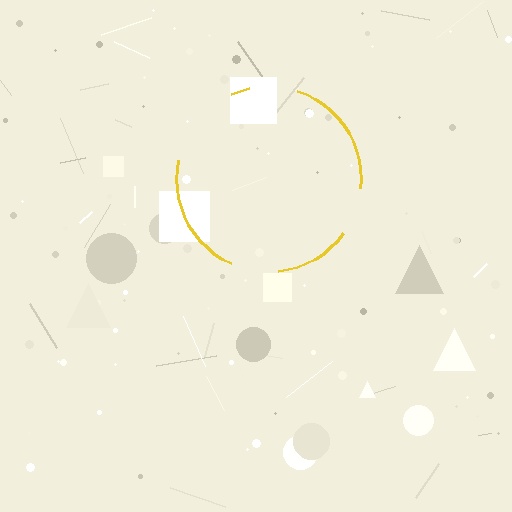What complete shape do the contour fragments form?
The contour fragments form a circle.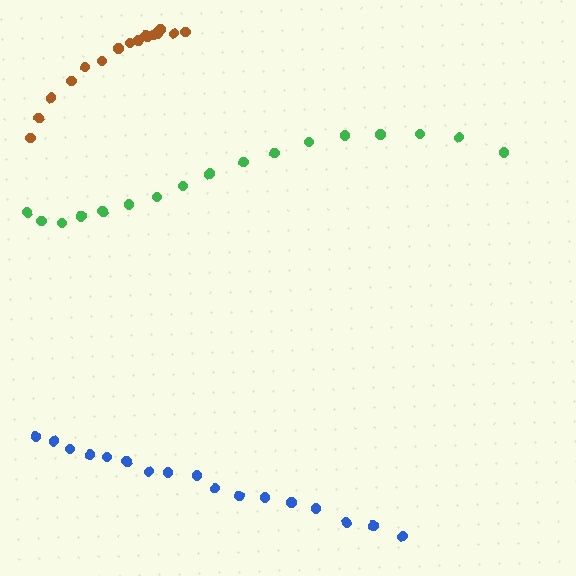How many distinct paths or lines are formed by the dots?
There are 3 distinct paths.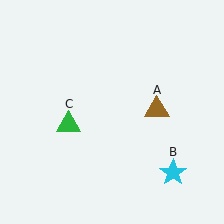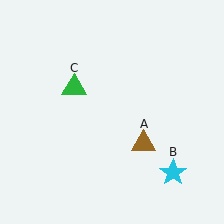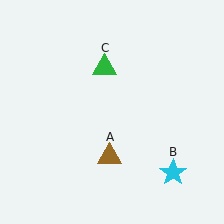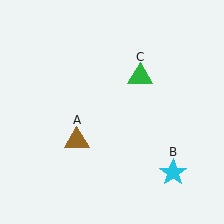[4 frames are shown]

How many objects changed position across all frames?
2 objects changed position: brown triangle (object A), green triangle (object C).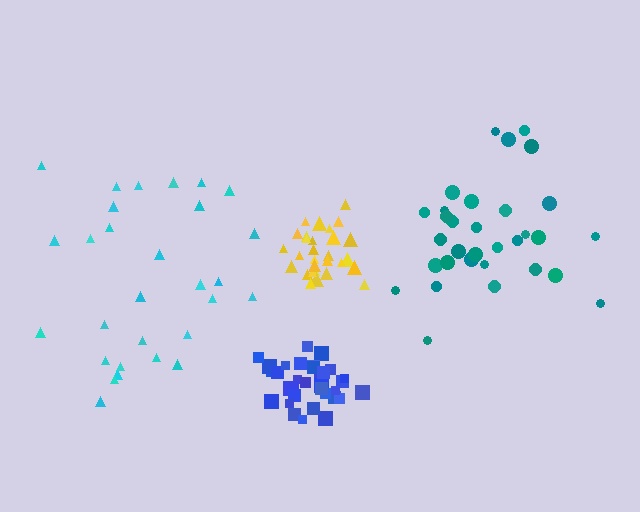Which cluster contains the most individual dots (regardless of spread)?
Blue (33).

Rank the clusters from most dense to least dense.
blue, yellow, teal, cyan.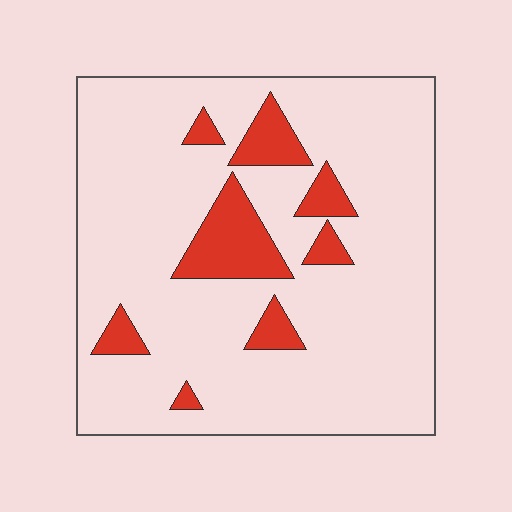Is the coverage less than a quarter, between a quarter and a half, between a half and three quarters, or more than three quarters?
Less than a quarter.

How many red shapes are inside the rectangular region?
8.